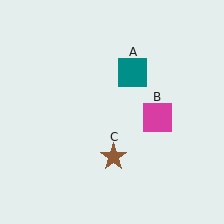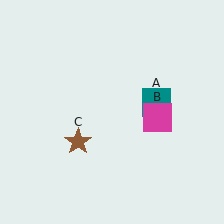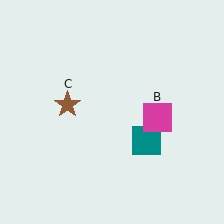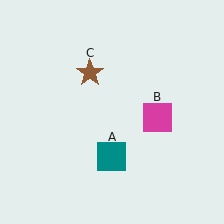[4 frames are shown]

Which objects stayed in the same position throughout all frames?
Magenta square (object B) remained stationary.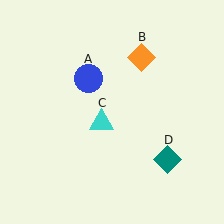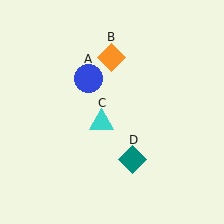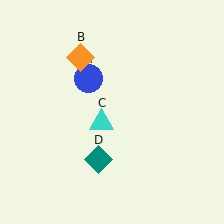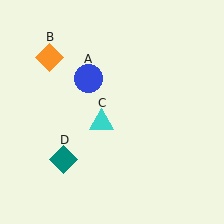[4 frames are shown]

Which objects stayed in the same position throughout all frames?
Blue circle (object A) and cyan triangle (object C) remained stationary.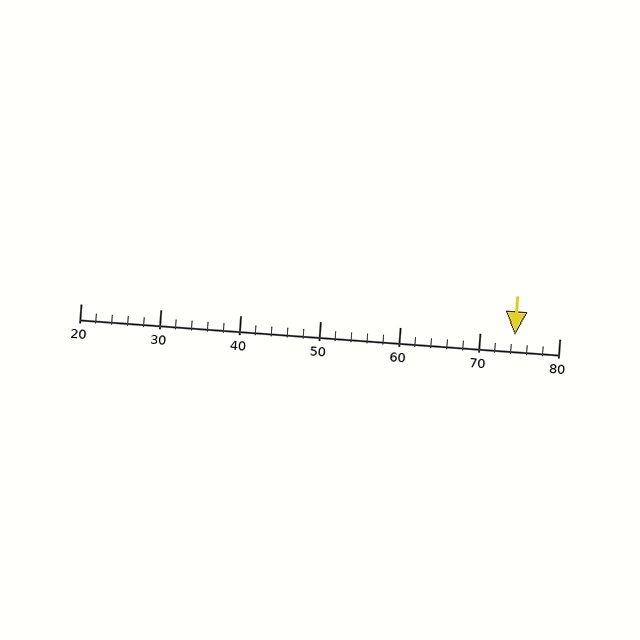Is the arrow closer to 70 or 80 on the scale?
The arrow is closer to 70.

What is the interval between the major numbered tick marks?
The major tick marks are spaced 10 units apart.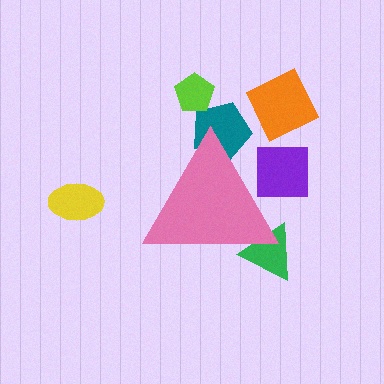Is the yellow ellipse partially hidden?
No, the yellow ellipse is fully visible.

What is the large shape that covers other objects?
A pink triangle.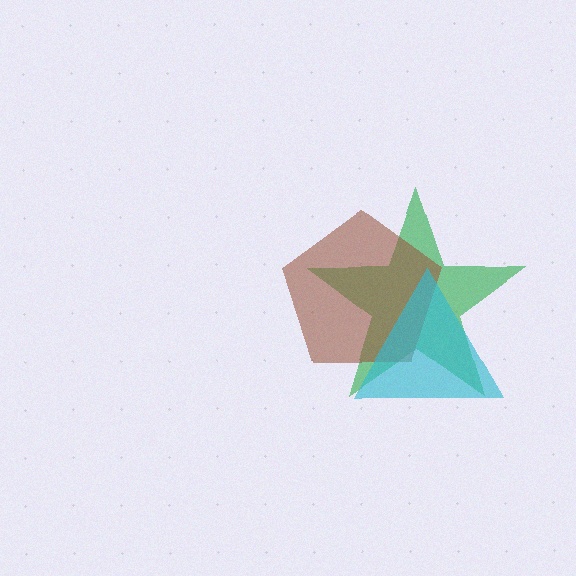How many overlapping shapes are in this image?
There are 3 overlapping shapes in the image.